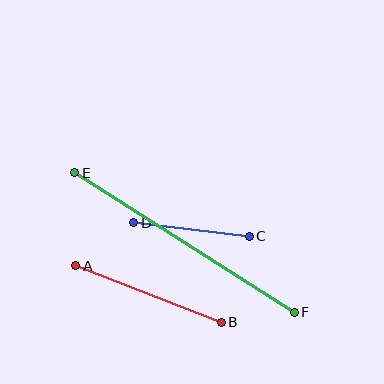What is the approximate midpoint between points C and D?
The midpoint is at approximately (192, 229) pixels.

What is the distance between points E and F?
The distance is approximately 260 pixels.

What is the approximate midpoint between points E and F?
The midpoint is at approximately (185, 243) pixels.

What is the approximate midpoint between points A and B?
The midpoint is at approximately (148, 294) pixels.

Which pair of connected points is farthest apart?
Points E and F are farthest apart.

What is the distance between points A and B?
The distance is approximately 156 pixels.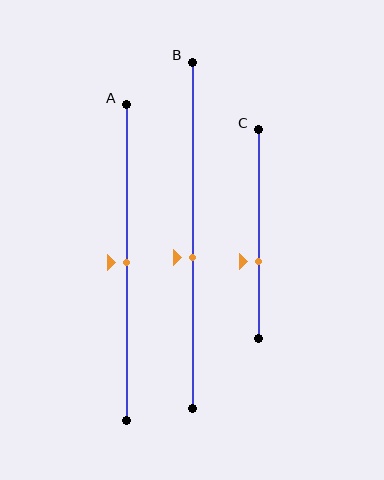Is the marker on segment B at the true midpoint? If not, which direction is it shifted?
No, the marker on segment B is shifted downward by about 6% of the segment length.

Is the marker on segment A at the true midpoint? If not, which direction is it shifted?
Yes, the marker on segment A is at the true midpoint.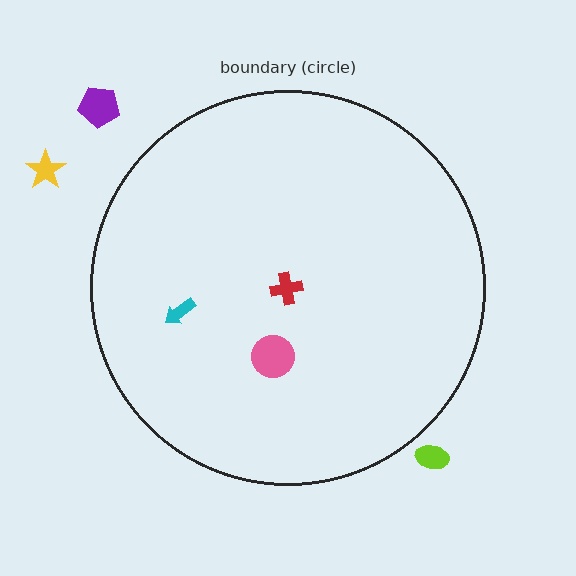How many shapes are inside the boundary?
3 inside, 3 outside.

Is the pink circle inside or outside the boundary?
Inside.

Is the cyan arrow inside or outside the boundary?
Inside.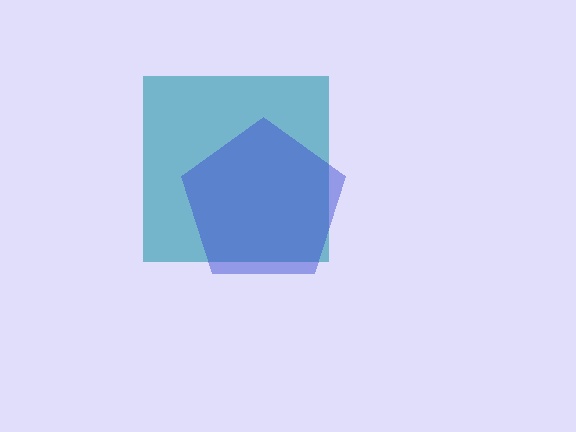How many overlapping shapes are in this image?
There are 2 overlapping shapes in the image.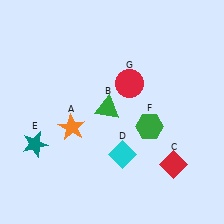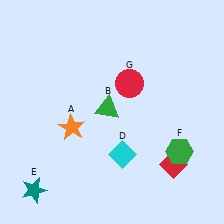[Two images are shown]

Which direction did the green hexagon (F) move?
The green hexagon (F) moved right.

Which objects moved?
The objects that moved are: the teal star (E), the green hexagon (F).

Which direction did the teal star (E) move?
The teal star (E) moved down.